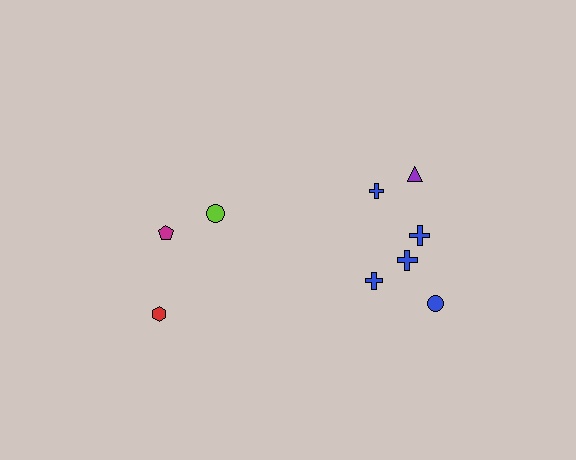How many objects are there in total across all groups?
There are 9 objects.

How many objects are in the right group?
There are 6 objects.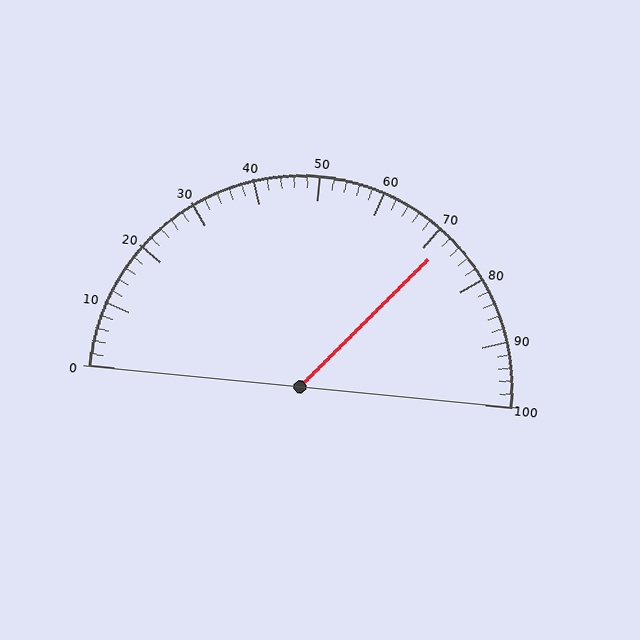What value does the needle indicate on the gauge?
The needle indicates approximately 72.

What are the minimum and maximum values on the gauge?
The gauge ranges from 0 to 100.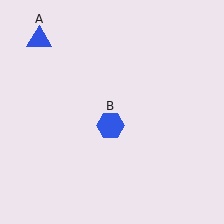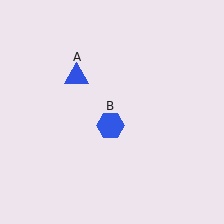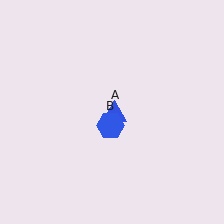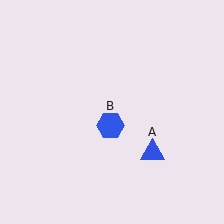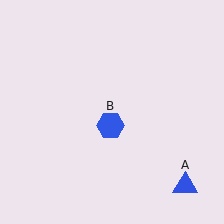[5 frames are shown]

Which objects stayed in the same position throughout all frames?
Blue hexagon (object B) remained stationary.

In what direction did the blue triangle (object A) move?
The blue triangle (object A) moved down and to the right.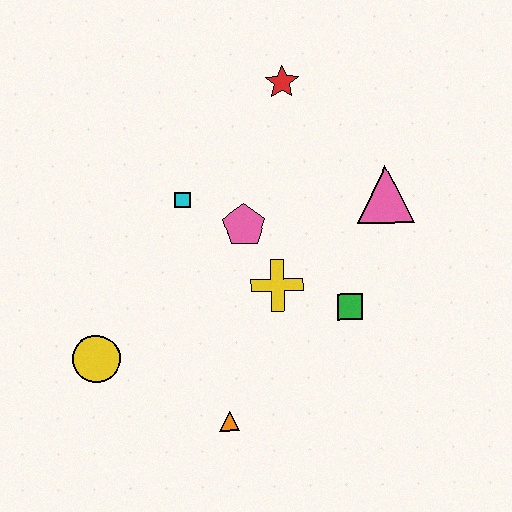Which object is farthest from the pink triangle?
The yellow circle is farthest from the pink triangle.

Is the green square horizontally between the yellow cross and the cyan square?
No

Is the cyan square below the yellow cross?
No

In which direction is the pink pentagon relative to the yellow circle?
The pink pentagon is to the right of the yellow circle.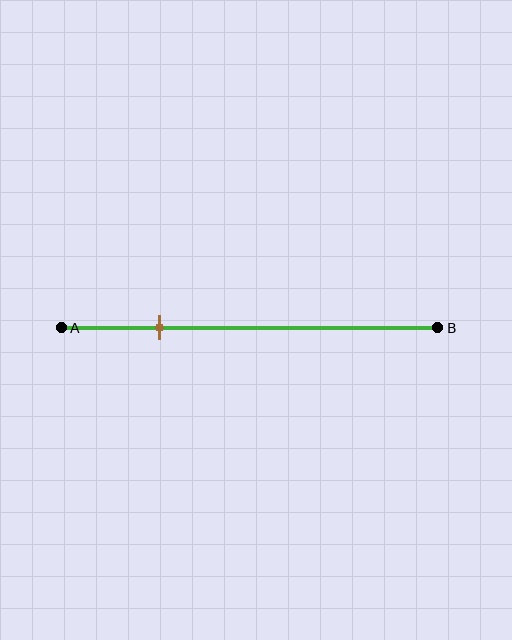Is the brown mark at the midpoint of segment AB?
No, the mark is at about 25% from A, not at the 50% midpoint.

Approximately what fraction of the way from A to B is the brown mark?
The brown mark is approximately 25% of the way from A to B.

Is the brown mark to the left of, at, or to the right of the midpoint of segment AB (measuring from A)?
The brown mark is to the left of the midpoint of segment AB.